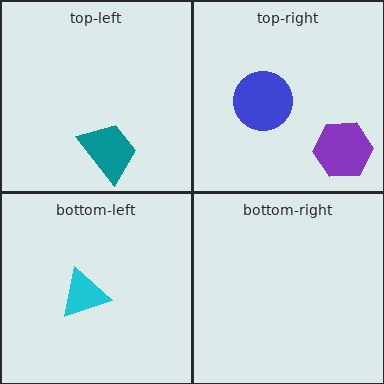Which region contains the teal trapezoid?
The top-left region.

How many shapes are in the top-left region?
1.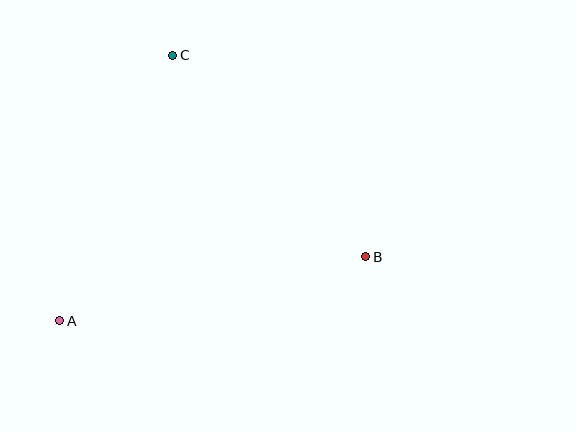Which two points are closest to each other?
Points B and C are closest to each other.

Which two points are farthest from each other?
Points A and B are farthest from each other.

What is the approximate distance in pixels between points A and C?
The distance between A and C is approximately 289 pixels.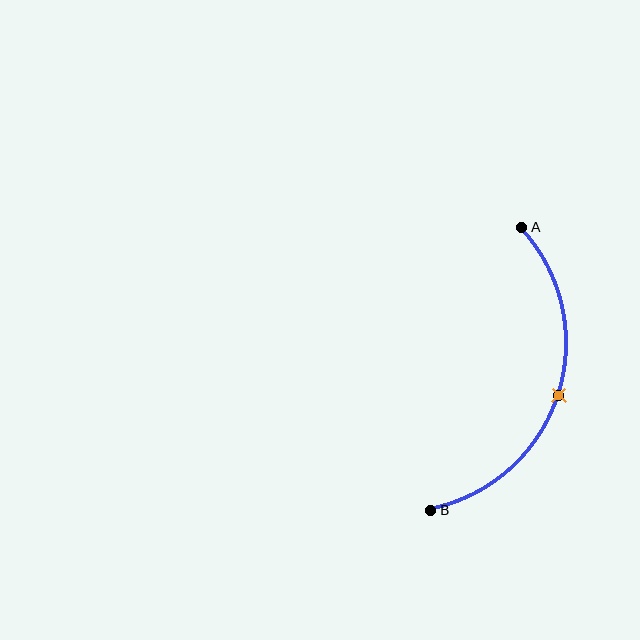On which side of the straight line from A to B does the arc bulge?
The arc bulges to the right of the straight line connecting A and B.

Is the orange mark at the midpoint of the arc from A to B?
Yes. The orange mark lies on the arc at equal arc-length from both A and B — it is the arc midpoint.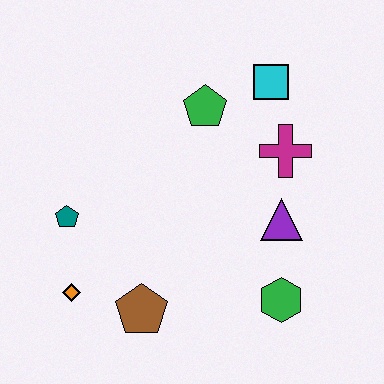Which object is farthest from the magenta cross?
The orange diamond is farthest from the magenta cross.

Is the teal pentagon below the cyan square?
Yes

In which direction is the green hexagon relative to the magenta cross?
The green hexagon is below the magenta cross.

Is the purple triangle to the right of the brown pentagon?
Yes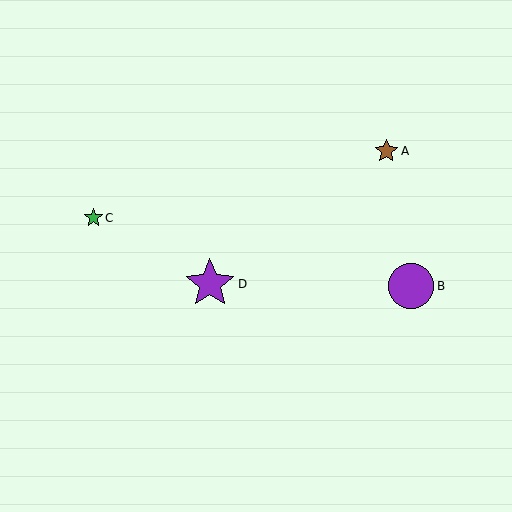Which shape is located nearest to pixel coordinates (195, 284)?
The purple star (labeled D) at (210, 284) is nearest to that location.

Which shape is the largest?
The purple star (labeled D) is the largest.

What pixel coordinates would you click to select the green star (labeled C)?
Click at (93, 218) to select the green star C.